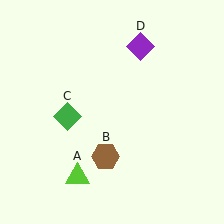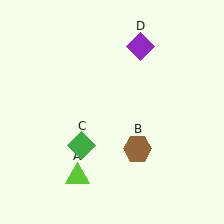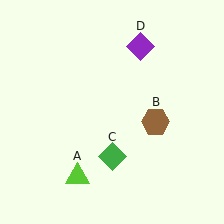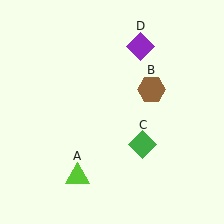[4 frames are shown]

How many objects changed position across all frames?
2 objects changed position: brown hexagon (object B), green diamond (object C).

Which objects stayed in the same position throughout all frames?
Lime triangle (object A) and purple diamond (object D) remained stationary.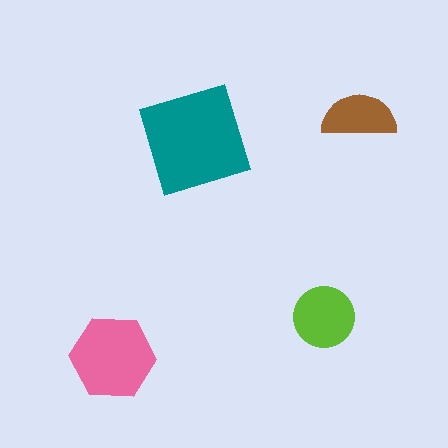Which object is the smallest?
The brown semicircle.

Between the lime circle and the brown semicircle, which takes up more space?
The lime circle.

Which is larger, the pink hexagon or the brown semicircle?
The pink hexagon.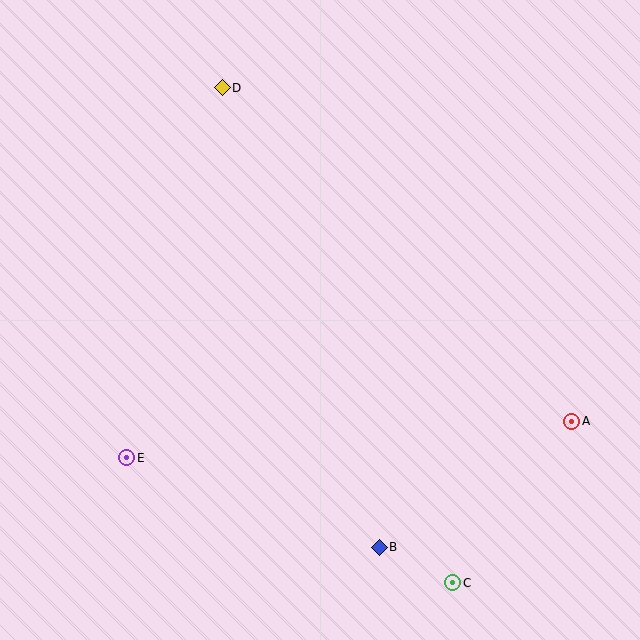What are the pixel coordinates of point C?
Point C is at (453, 583).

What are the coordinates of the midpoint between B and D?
The midpoint between B and D is at (301, 318).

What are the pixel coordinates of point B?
Point B is at (379, 547).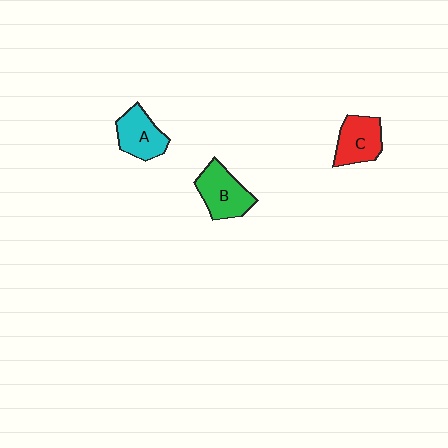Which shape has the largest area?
Shape B (green).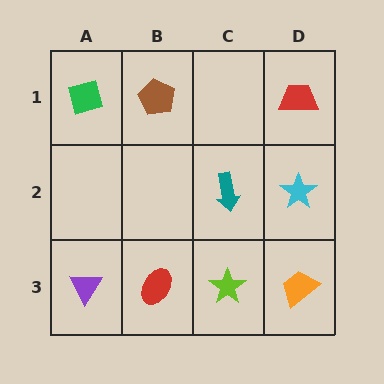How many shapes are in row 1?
3 shapes.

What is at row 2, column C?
A teal arrow.